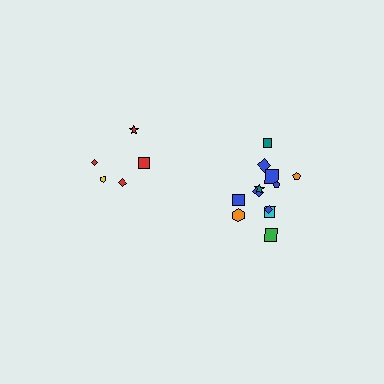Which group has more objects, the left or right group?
The right group.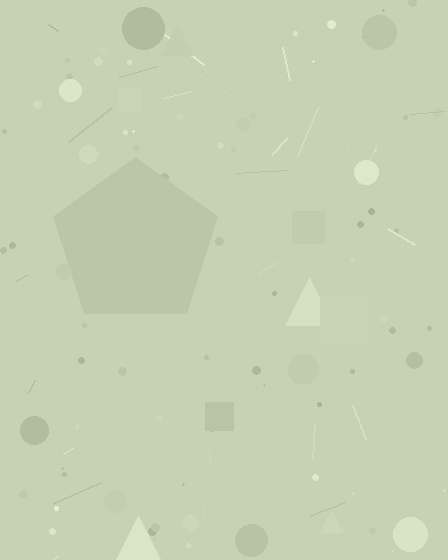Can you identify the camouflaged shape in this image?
The camouflaged shape is a pentagon.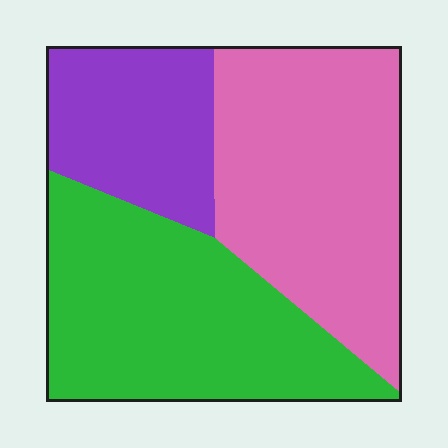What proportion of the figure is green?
Green takes up between a third and a half of the figure.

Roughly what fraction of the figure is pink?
Pink covers about 40% of the figure.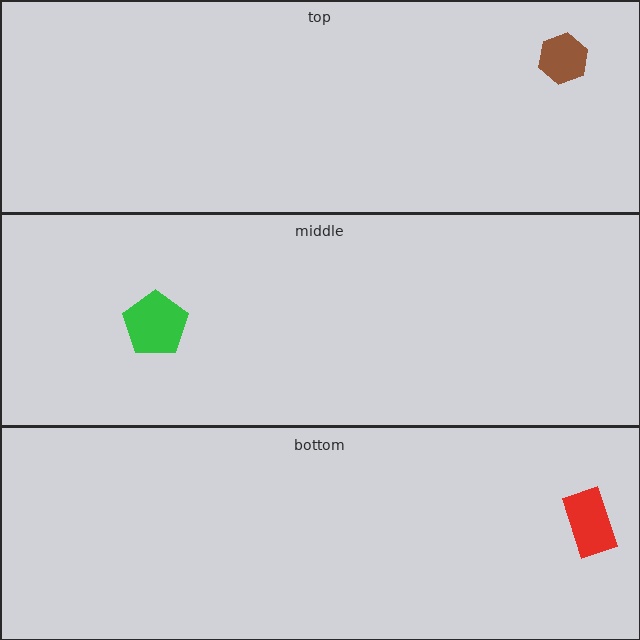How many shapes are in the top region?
1.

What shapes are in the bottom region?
The red rectangle.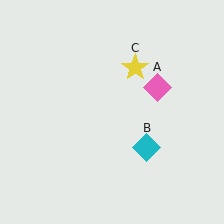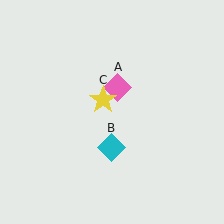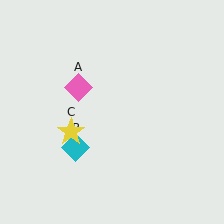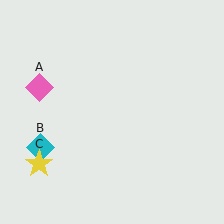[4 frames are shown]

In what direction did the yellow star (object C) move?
The yellow star (object C) moved down and to the left.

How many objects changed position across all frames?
3 objects changed position: pink diamond (object A), cyan diamond (object B), yellow star (object C).